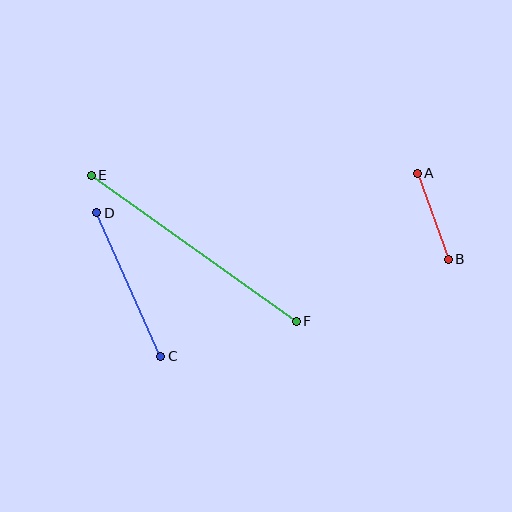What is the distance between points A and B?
The distance is approximately 91 pixels.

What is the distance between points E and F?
The distance is approximately 252 pixels.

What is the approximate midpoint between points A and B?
The midpoint is at approximately (433, 216) pixels.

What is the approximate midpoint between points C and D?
The midpoint is at approximately (129, 285) pixels.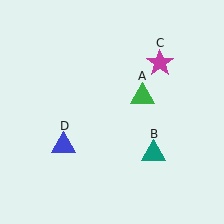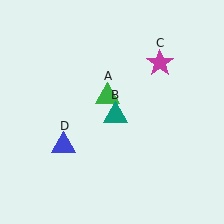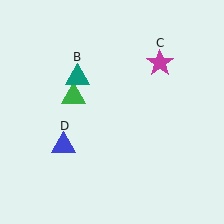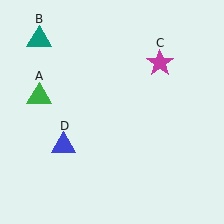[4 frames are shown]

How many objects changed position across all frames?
2 objects changed position: green triangle (object A), teal triangle (object B).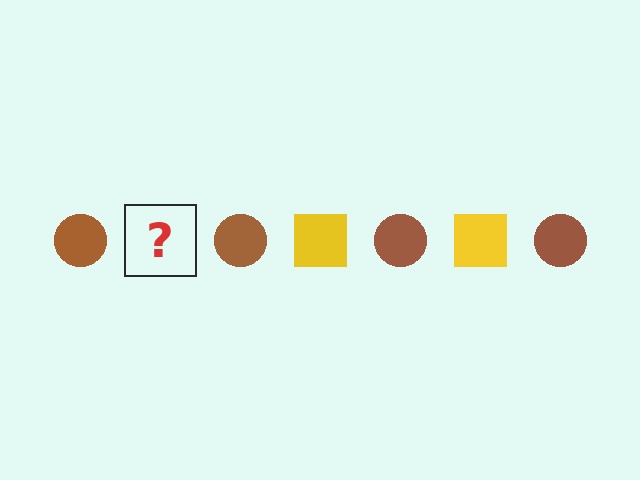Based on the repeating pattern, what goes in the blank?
The blank should be a yellow square.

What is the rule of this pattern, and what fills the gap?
The rule is that the pattern alternates between brown circle and yellow square. The gap should be filled with a yellow square.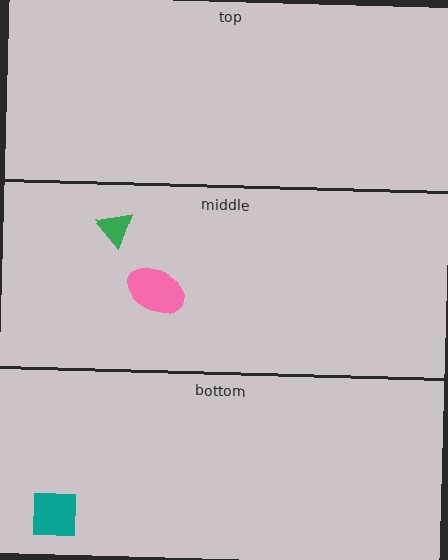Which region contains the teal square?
The bottom region.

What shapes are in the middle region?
The pink ellipse, the green triangle.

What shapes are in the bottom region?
The teal square.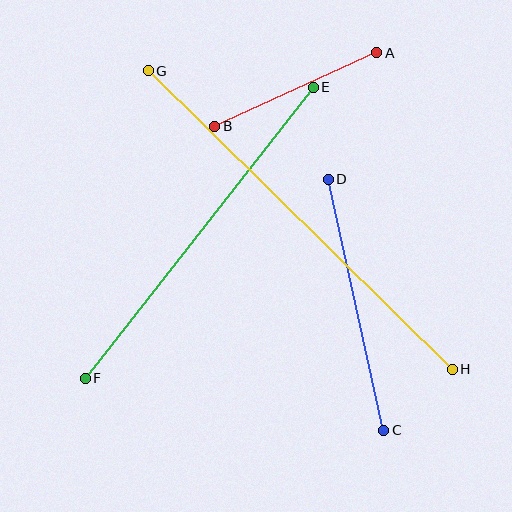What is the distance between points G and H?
The distance is approximately 426 pixels.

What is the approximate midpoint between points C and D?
The midpoint is at approximately (356, 305) pixels.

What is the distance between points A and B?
The distance is approximately 178 pixels.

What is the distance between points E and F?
The distance is approximately 370 pixels.